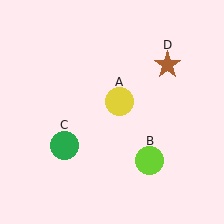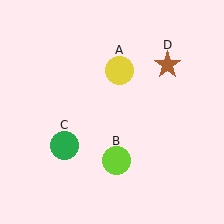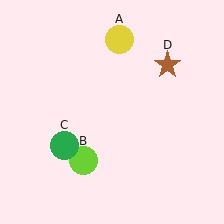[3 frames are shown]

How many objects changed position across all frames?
2 objects changed position: yellow circle (object A), lime circle (object B).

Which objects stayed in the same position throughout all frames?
Green circle (object C) and brown star (object D) remained stationary.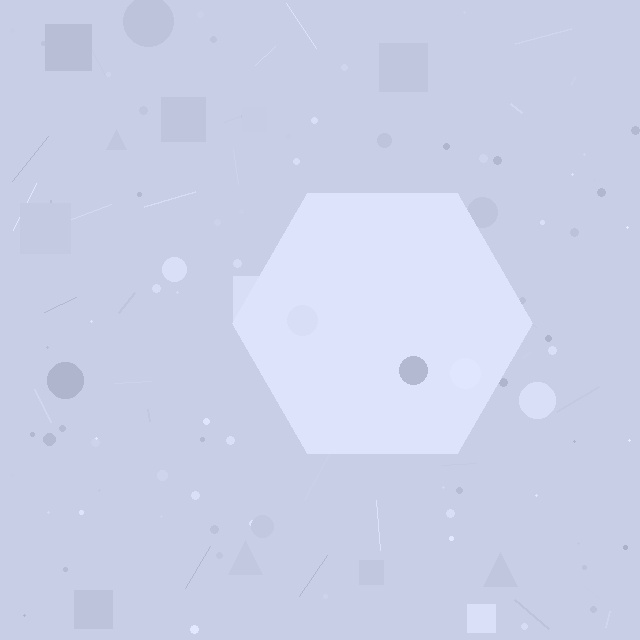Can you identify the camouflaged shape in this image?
The camouflaged shape is a hexagon.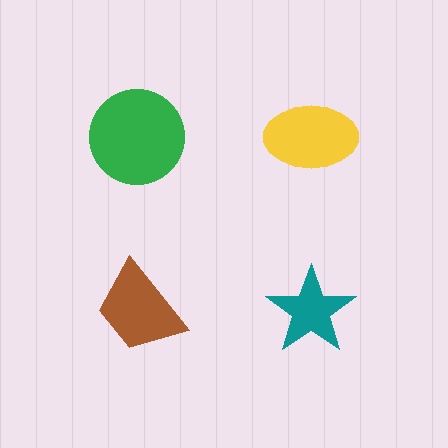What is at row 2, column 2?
A teal star.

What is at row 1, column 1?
A green circle.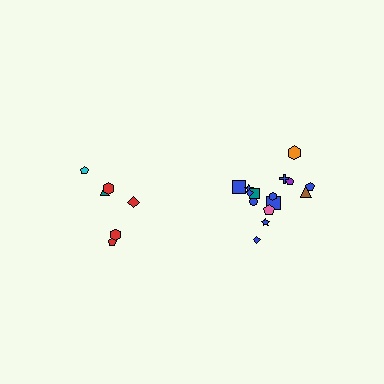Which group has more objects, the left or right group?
The right group.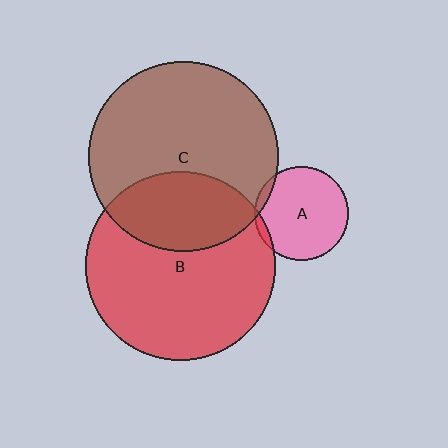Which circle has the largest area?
Circle B (red).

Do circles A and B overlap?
Yes.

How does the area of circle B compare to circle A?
Approximately 4.1 times.